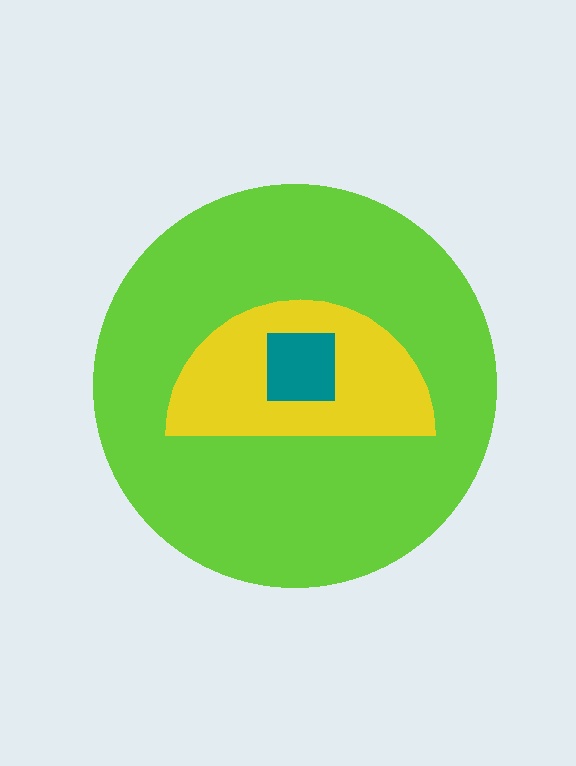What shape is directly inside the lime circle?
The yellow semicircle.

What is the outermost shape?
The lime circle.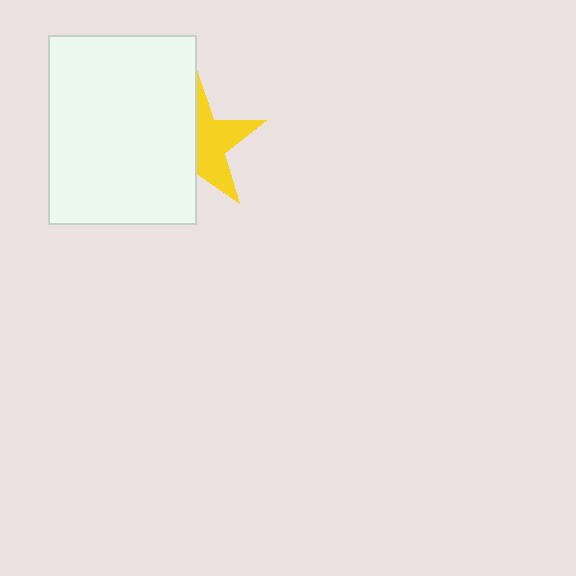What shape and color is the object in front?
The object in front is a white rectangle.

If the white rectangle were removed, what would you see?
You would see the complete yellow star.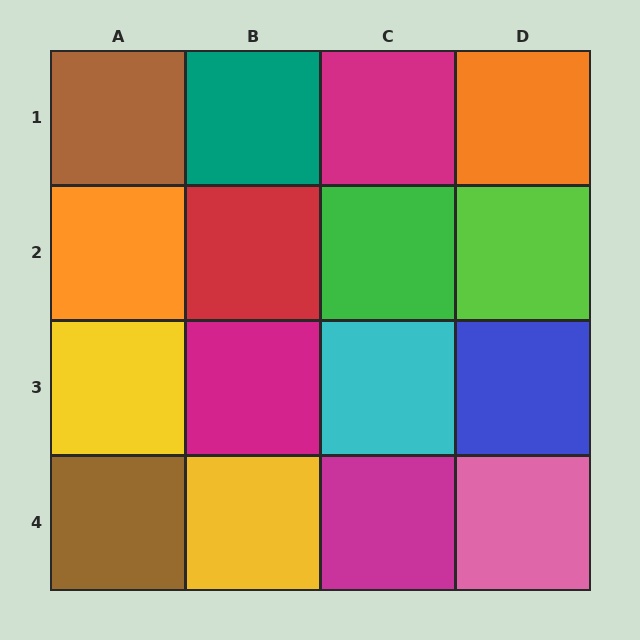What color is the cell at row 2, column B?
Red.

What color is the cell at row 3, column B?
Magenta.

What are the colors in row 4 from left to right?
Brown, yellow, magenta, pink.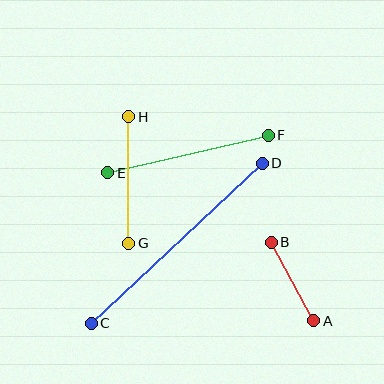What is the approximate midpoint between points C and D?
The midpoint is at approximately (177, 243) pixels.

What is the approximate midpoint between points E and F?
The midpoint is at approximately (188, 154) pixels.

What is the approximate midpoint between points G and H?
The midpoint is at approximately (129, 180) pixels.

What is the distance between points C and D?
The distance is approximately 235 pixels.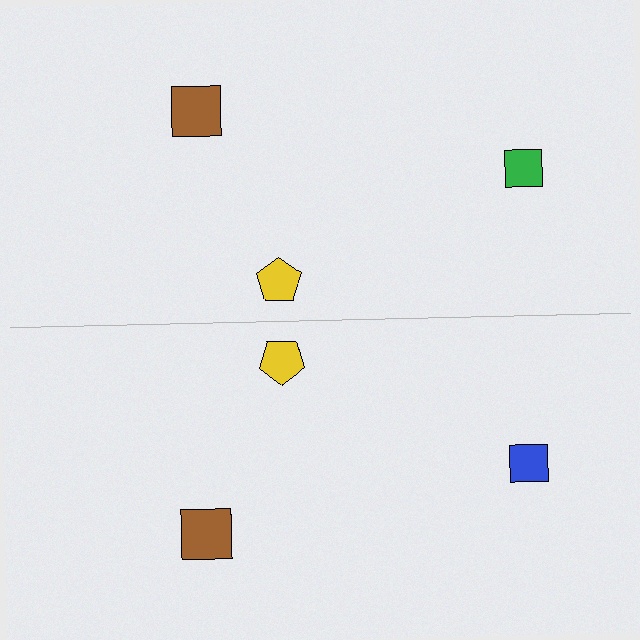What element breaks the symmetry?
The blue square on the bottom side breaks the symmetry — its mirror counterpart is green.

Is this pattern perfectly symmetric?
No, the pattern is not perfectly symmetric. The blue square on the bottom side breaks the symmetry — its mirror counterpart is green.